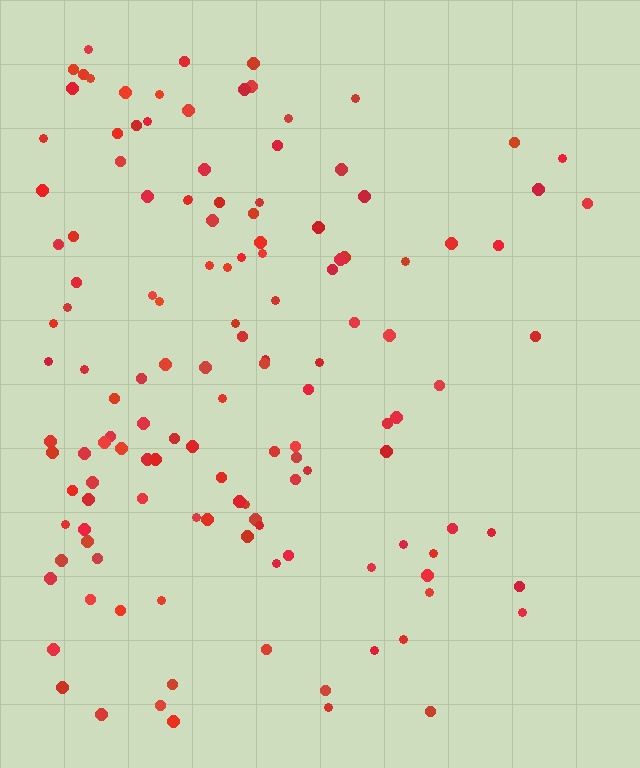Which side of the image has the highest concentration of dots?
The left.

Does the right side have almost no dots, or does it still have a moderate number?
Still a moderate number, just noticeably fewer than the left.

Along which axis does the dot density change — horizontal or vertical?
Horizontal.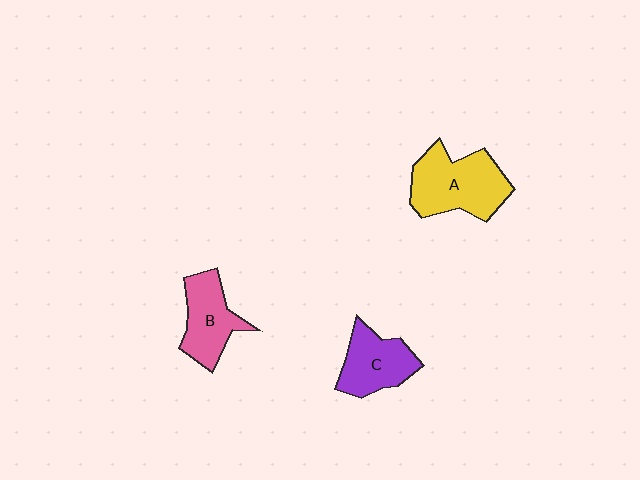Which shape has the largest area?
Shape A (yellow).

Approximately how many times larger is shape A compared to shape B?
Approximately 1.4 times.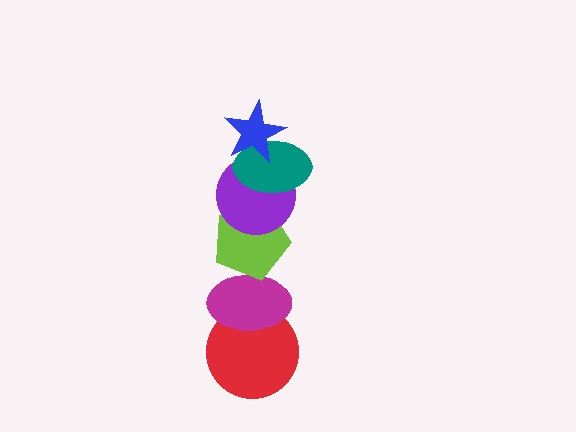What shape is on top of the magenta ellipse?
The lime pentagon is on top of the magenta ellipse.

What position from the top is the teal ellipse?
The teal ellipse is 2nd from the top.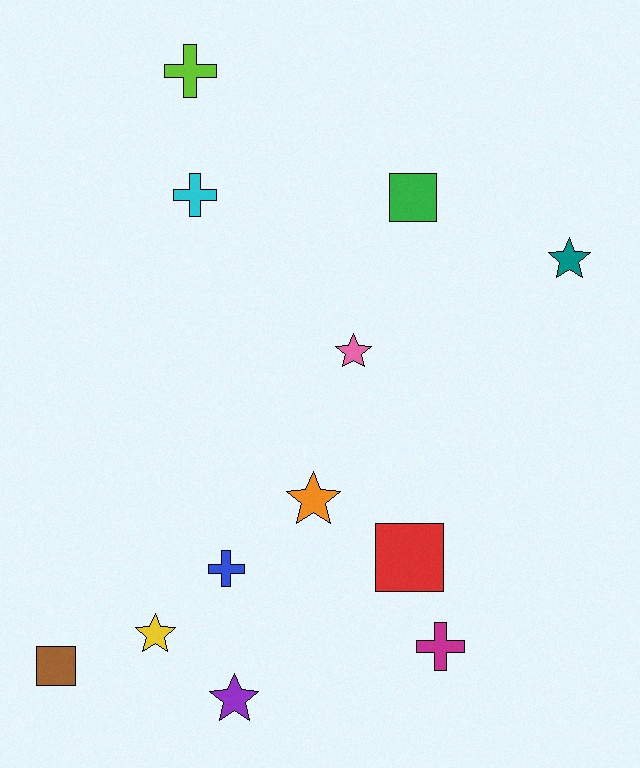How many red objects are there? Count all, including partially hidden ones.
There is 1 red object.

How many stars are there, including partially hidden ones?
There are 5 stars.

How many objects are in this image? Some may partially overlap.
There are 12 objects.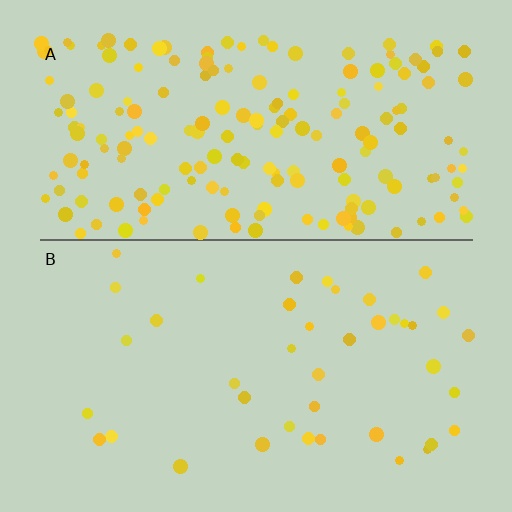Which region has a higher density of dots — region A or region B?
A (the top).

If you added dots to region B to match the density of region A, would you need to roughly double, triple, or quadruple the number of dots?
Approximately quadruple.